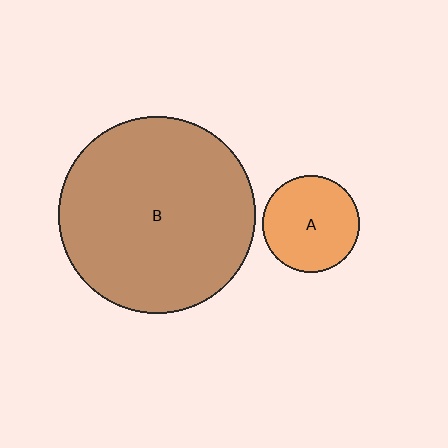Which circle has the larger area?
Circle B (brown).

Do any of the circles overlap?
No, none of the circles overlap.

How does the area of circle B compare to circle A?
Approximately 4.1 times.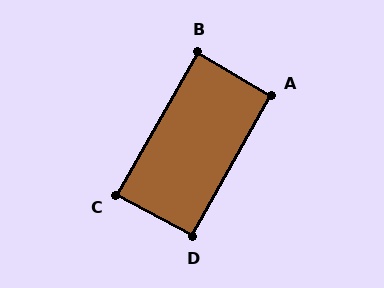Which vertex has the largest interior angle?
A, at approximately 92 degrees.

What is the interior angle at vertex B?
Approximately 89 degrees (approximately right).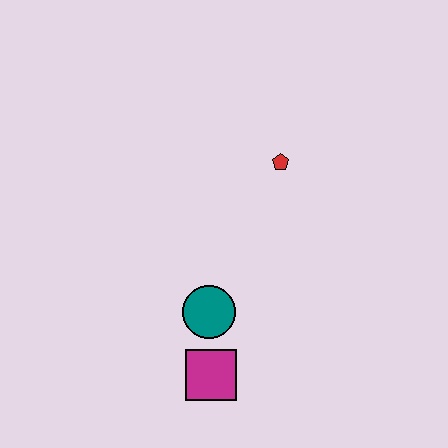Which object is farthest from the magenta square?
The red pentagon is farthest from the magenta square.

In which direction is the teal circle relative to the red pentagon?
The teal circle is below the red pentagon.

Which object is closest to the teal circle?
The magenta square is closest to the teal circle.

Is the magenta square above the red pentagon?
No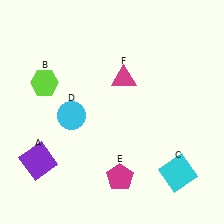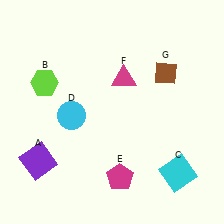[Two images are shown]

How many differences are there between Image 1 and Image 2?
There is 1 difference between the two images.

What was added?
A brown diamond (G) was added in Image 2.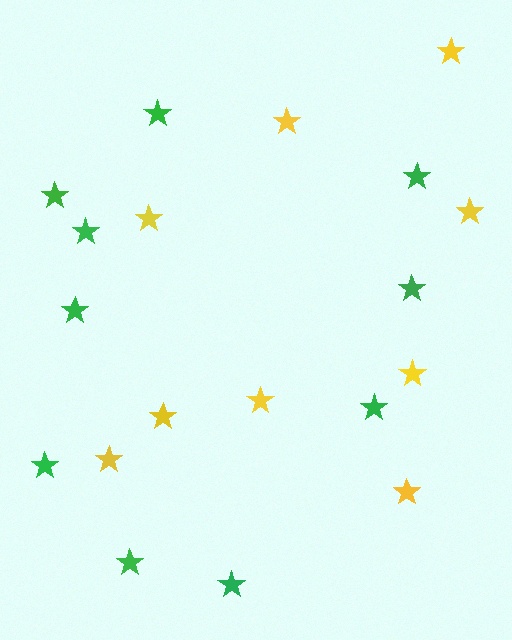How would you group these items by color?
There are 2 groups: one group of green stars (10) and one group of yellow stars (9).